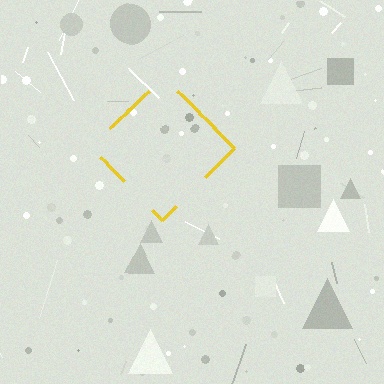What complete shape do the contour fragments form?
The contour fragments form a diamond.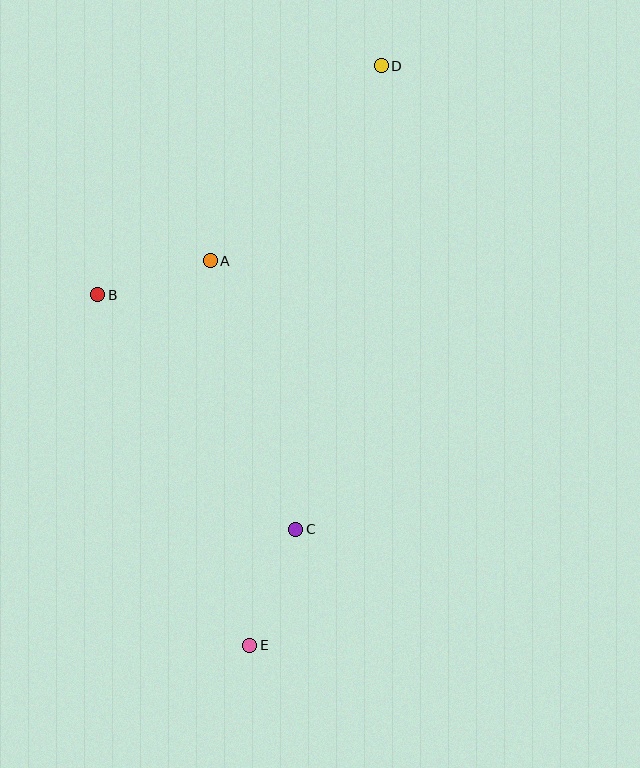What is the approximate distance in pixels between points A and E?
The distance between A and E is approximately 386 pixels.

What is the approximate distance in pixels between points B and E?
The distance between B and E is approximately 382 pixels.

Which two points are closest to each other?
Points A and B are closest to each other.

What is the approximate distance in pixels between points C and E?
The distance between C and E is approximately 125 pixels.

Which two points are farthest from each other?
Points D and E are farthest from each other.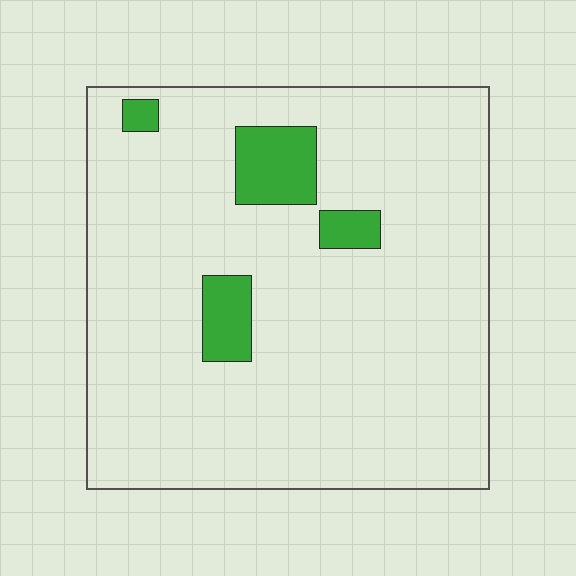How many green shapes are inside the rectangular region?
4.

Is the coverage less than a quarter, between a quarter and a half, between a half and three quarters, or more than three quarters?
Less than a quarter.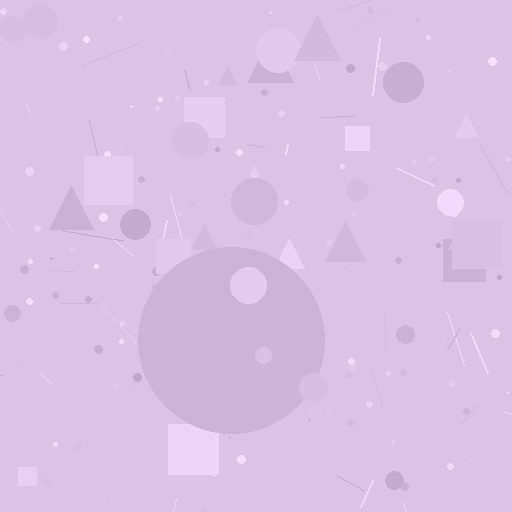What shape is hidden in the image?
A circle is hidden in the image.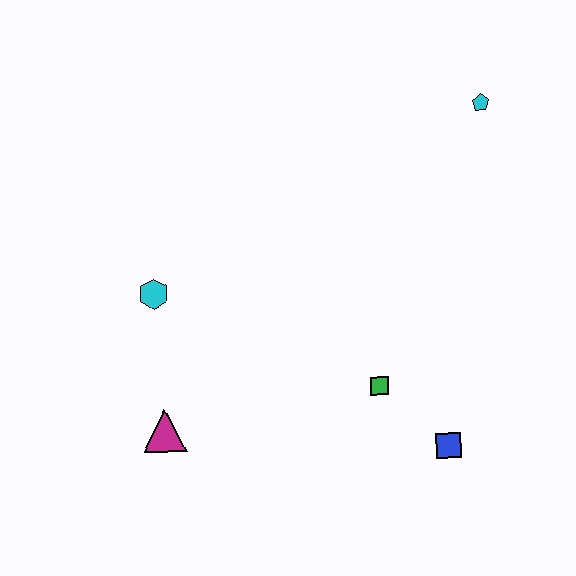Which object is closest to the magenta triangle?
The cyan hexagon is closest to the magenta triangle.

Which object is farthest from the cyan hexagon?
The cyan pentagon is farthest from the cyan hexagon.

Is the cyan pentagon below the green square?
No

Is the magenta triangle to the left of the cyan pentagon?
Yes